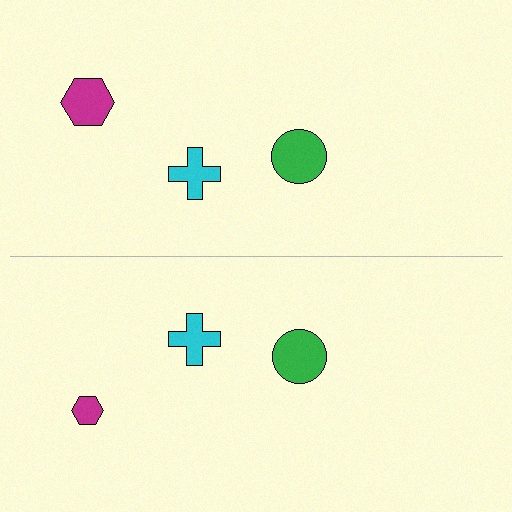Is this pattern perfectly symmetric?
No, the pattern is not perfectly symmetric. The magenta hexagon on the bottom side has a different size than its mirror counterpart.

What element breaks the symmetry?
The magenta hexagon on the bottom side has a different size than its mirror counterpart.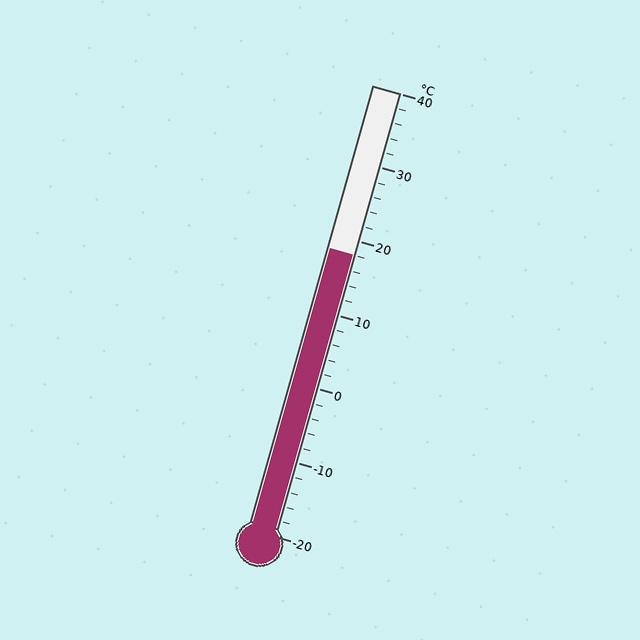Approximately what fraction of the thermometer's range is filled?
The thermometer is filled to approximately 65% of its range.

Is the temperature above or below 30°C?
The temperature is below 30°C.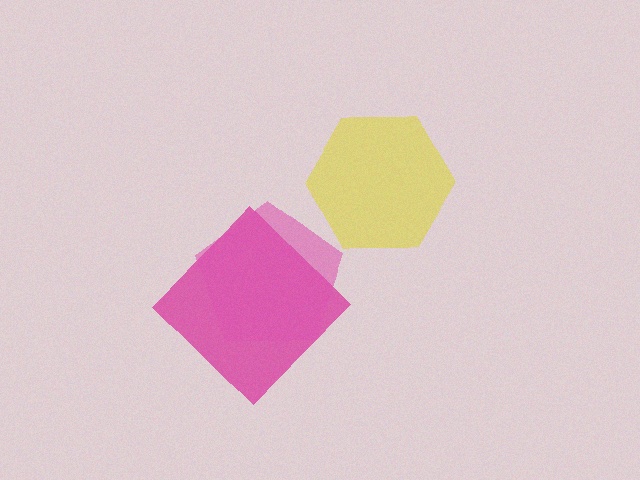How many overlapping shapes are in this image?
There are 3 overlapping shapes in the image.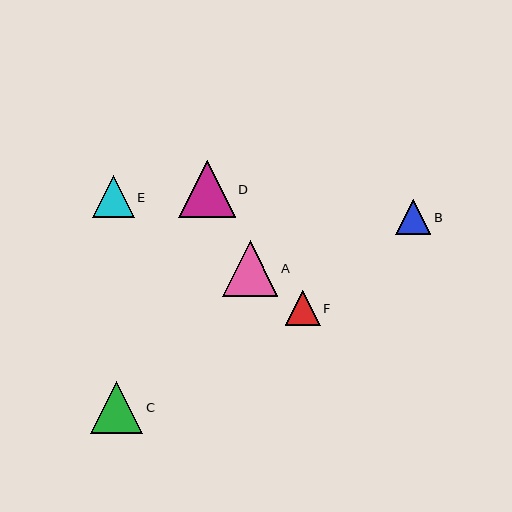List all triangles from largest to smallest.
From largest to smallest: D, A, C, E, B, F.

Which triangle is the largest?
Triangle D is the largest with a size of approximately 57 pixels.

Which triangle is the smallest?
Triangle F is the smallest with a size of approximately 35 pixels.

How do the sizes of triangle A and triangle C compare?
Triangle A and triangle C are approximately the same size.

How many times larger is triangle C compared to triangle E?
Triangle C is approximately 1.2 times the size of triangle E.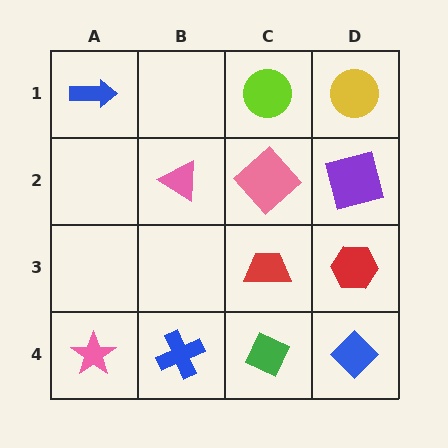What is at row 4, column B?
A blue cross.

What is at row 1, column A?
A blue arrow.